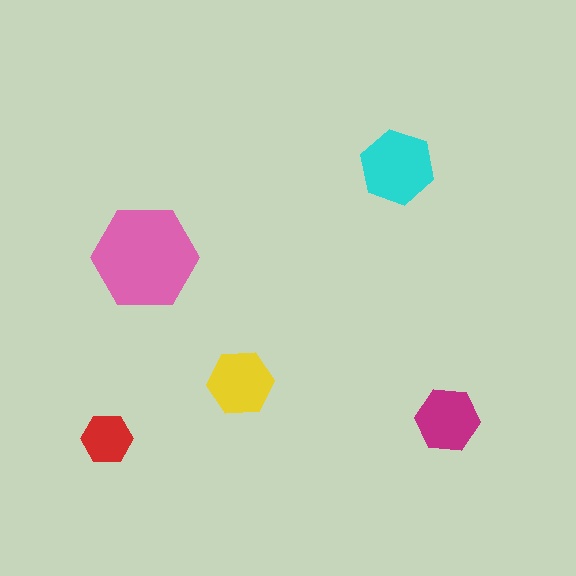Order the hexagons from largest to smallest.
the pink one, the cyan one, the yellow one, the magenta one, the red one.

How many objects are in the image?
There are 5 objects in the image.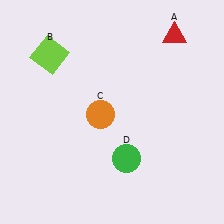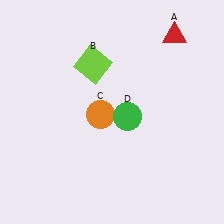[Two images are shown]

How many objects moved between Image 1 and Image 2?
2 objects moved between the two images.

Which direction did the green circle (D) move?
The green circle (D) moved up.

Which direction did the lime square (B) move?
The lime square (B) moved right.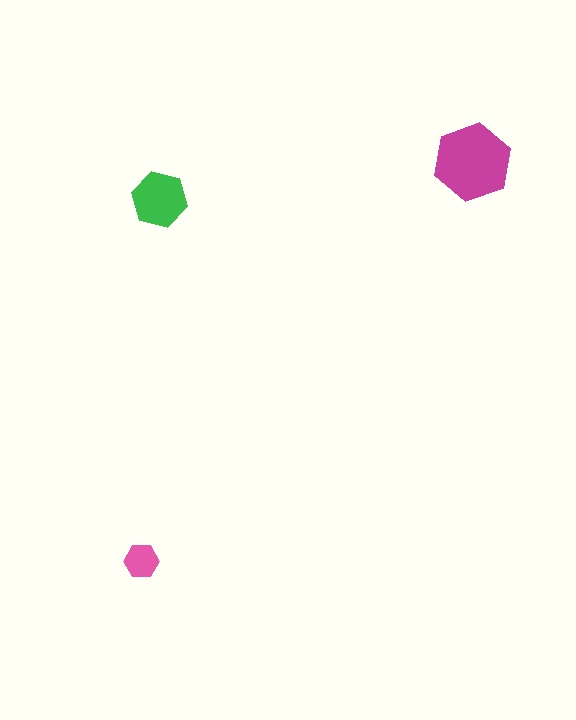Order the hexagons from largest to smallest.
the magenta one, the green one, the pink one.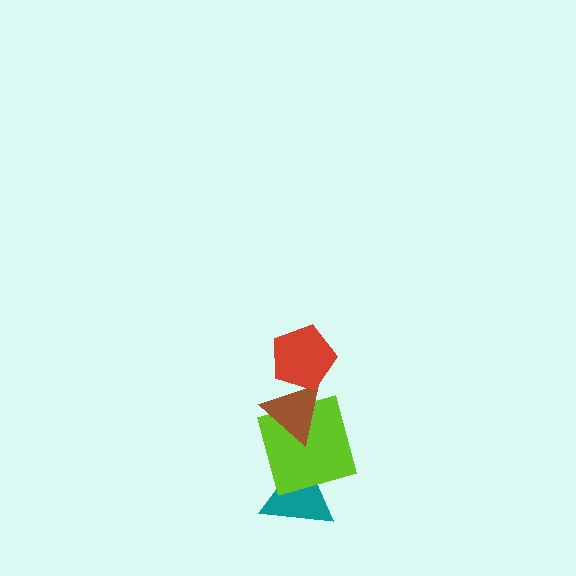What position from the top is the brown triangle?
The brown triangle is 2nd from the top.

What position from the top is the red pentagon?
The red pentagon is 1st from the top.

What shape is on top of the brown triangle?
The red pentagon is on top of the brown triangle.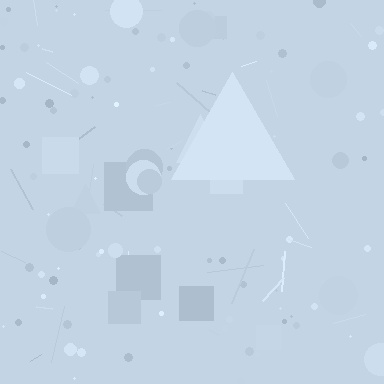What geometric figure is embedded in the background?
A triangle is embedded in the background.